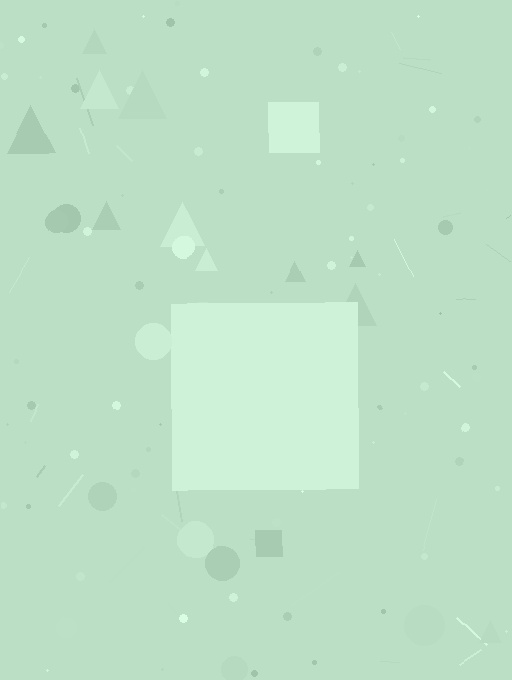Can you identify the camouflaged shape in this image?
The camouflaged shape is a square.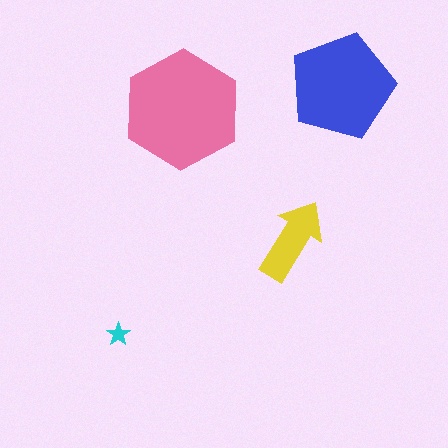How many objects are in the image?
There are 4 objects in the image.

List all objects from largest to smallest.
The pink hexagon, the blue pentagon, the yellow arrow, the cyan star.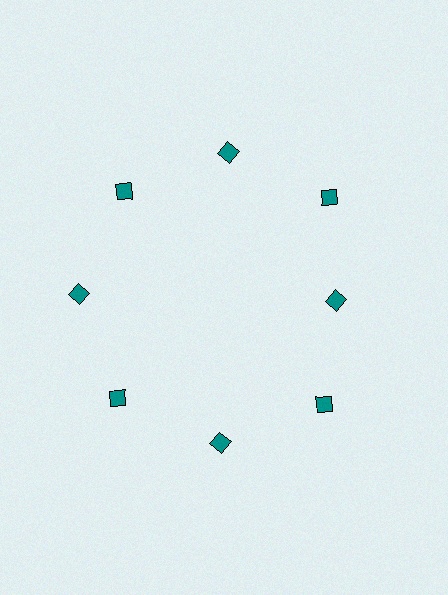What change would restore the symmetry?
The symmetry would be restored by moving it outward, back onto the ring so that all 8 diamonds sit at equal angles and equal distance from the center.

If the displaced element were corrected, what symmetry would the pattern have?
It would have 8-fold rotational symmetry — the pattern would map onto itself every 45 degrees.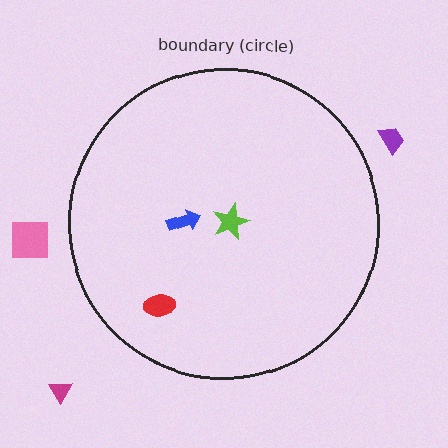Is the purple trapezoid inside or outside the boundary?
Outside.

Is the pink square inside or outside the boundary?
Outside.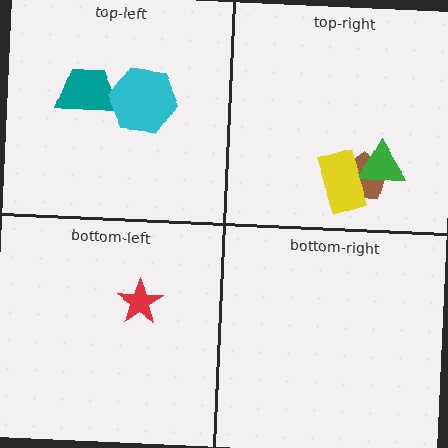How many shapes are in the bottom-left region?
1.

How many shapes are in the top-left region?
2.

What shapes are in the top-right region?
The brown pentagon, the green triangle, the yellow rectangle.